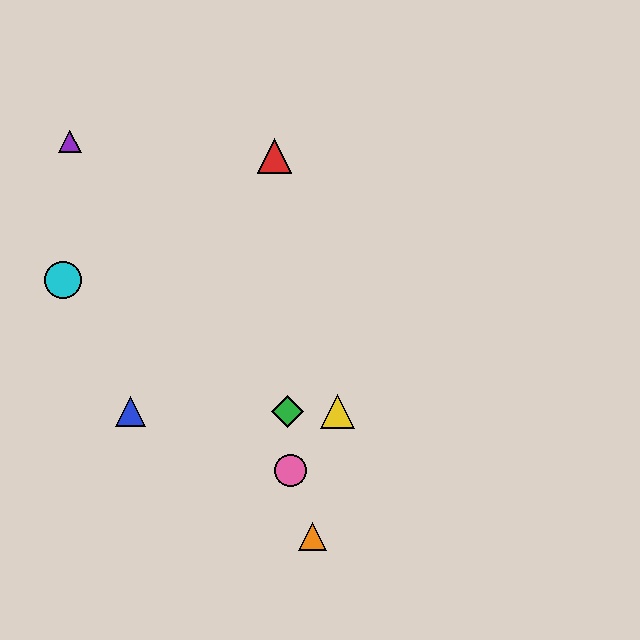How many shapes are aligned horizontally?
3 shapes (the blue triangle, the green diamond, the yellow triangle) are aligned horizontally.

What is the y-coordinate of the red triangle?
The red triangle is at y≈156.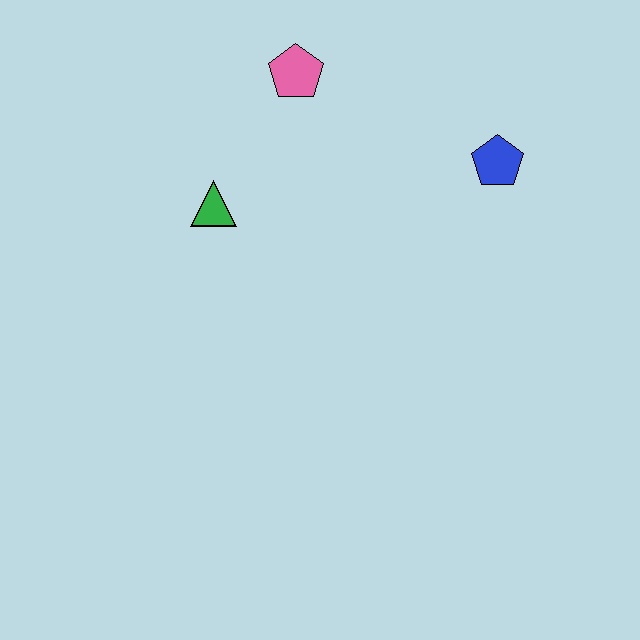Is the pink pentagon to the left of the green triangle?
No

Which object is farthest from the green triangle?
The blue pentagon is farthest from the green triangle.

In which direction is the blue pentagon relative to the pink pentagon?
The blue pentagon is to the right of the pink pentagon.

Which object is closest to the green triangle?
The pink pentagon is closest to the green triangle.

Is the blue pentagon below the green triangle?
No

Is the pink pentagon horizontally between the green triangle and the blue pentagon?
Yes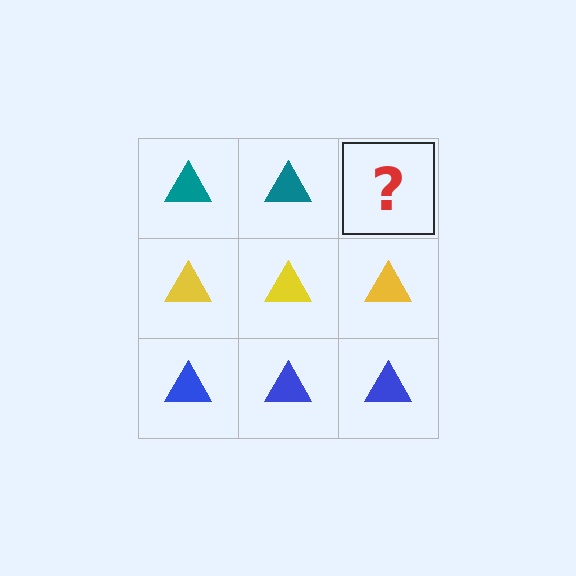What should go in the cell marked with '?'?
The missing cell should contain a teal triangle.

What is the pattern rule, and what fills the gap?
The rule is that each row has a consistent color. The gap should be filled with a teal triangle.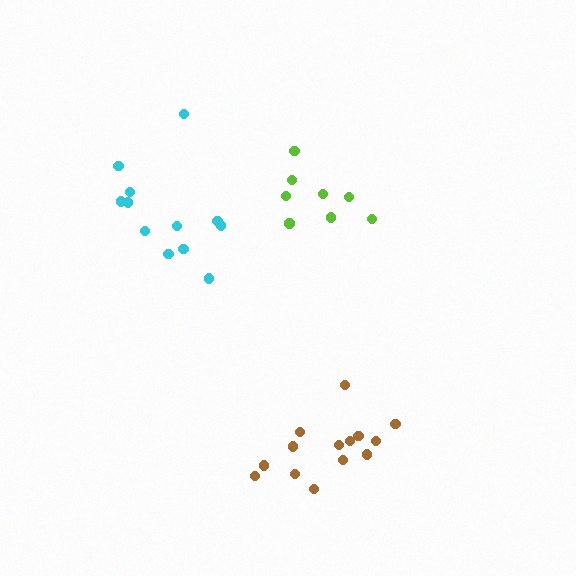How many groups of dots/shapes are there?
There are 3 groups.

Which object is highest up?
The lime cluster is topmost.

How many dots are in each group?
Group 1: 8 dots, Group 2: 14 dots, Group 3: 12 dots (34 total).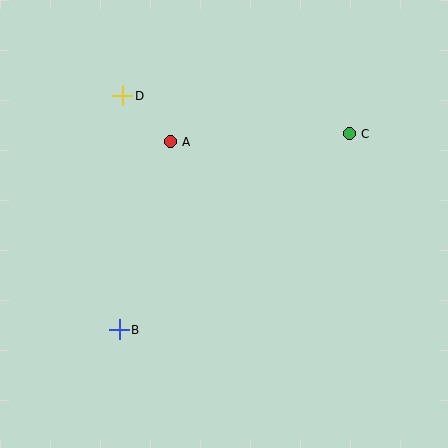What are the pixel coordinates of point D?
Point D is at (123, 96).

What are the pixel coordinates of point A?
Point A is at (170, 142).